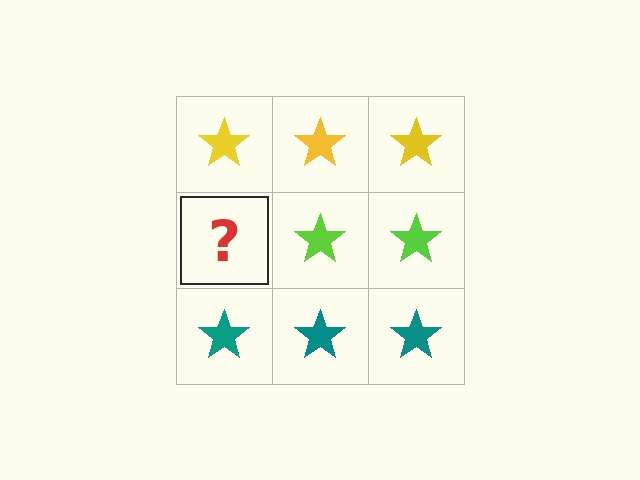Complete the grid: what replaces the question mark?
The question mark should be replaced with a lime star.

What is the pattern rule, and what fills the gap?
The rule is that each row has a consistent color. The gap should be filled with a lime star.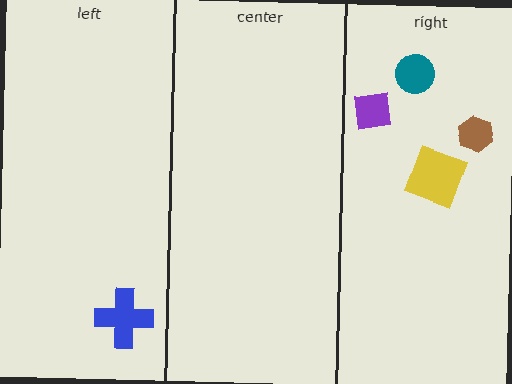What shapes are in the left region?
The blue cross.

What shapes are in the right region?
The yellow square, the brown hexagon, the teal circle, the purple square.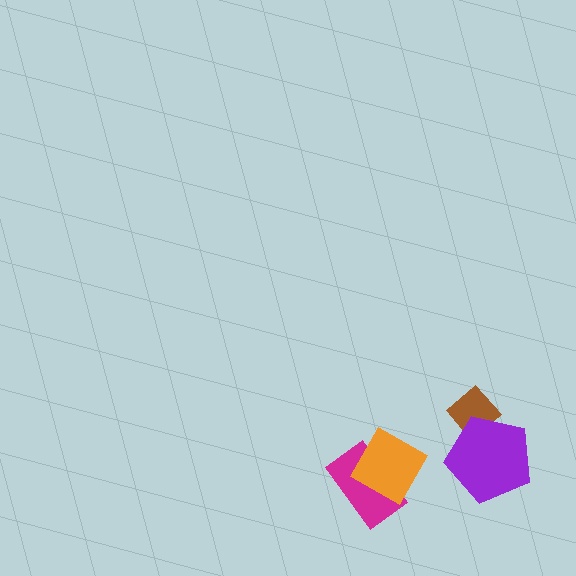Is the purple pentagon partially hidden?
No, no other shape covers it.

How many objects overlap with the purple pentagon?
1 object overlaps with the purple pentagon.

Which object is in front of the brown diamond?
The purple pentagon is in front of the brown diamond.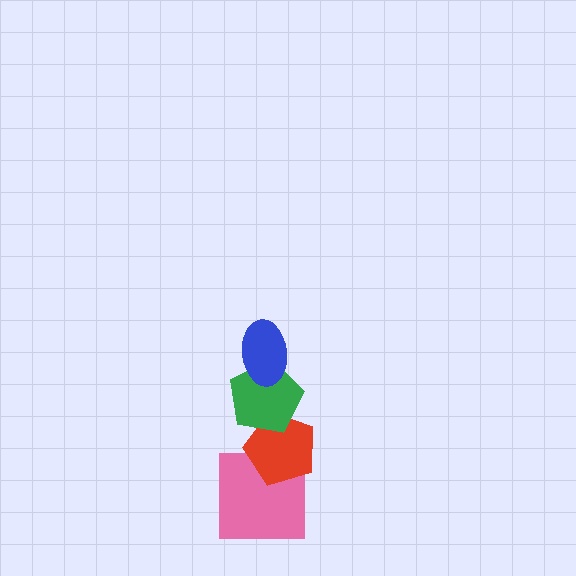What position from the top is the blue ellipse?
The blue ellipse is 1st from the top.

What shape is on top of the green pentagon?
The blue ellipse is on top of the green pentagon.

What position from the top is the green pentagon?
The green pentagon is 2nd from the top.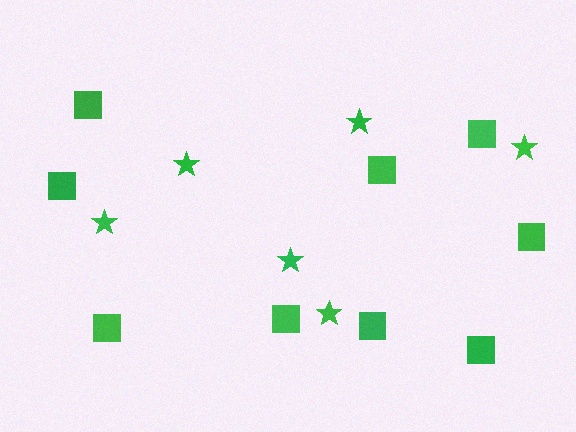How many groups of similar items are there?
There are 2 groups: one group of stars (6) and one group of squares (9).